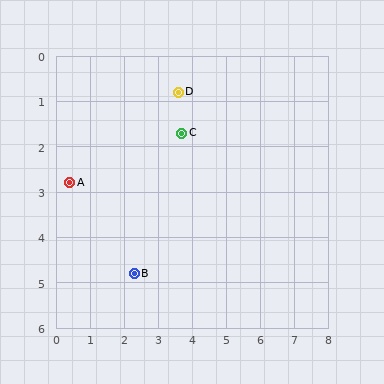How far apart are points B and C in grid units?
Points B and C are about 3.4 grid units apart.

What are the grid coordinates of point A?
Point A is at approximately (0.4, 2.8).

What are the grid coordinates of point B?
Point B is at approximately (2.3, 4.8).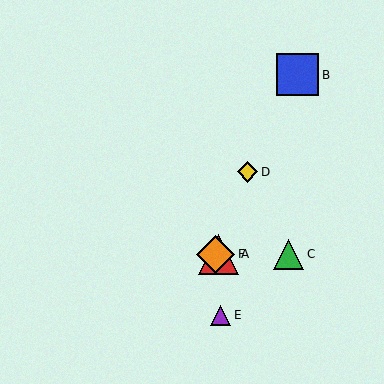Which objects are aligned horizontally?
Objects A, C, F are aligned horizontally.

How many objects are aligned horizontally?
3 objects (A, C, F) are aligned horizontally.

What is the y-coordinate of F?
Object F is at y≈254.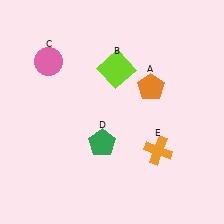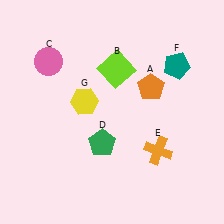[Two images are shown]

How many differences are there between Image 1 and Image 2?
There are 2 differences between the two images.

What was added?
A teal pentagon (F), a yellow hexagon (G) were added in Image 2.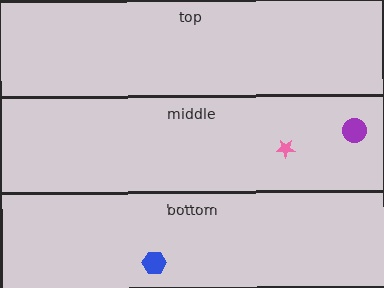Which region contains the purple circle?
The middle region.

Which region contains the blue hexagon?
The bottom region.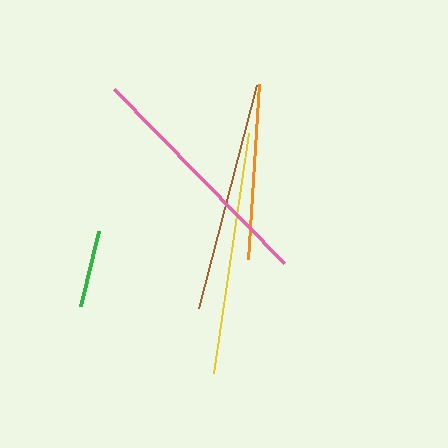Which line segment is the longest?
The pink line is the longest at approximately 244 pixels.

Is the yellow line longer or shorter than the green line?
The yellow line is longer than the green line.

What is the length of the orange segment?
The orange segment is approximately 175 pixels long.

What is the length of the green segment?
The green segment is approximately 77 pixels long.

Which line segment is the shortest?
The green line is the shortest at approximately 77 pixels.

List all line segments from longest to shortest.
From longest to shortest: pink, yellow, brown, orange, green.